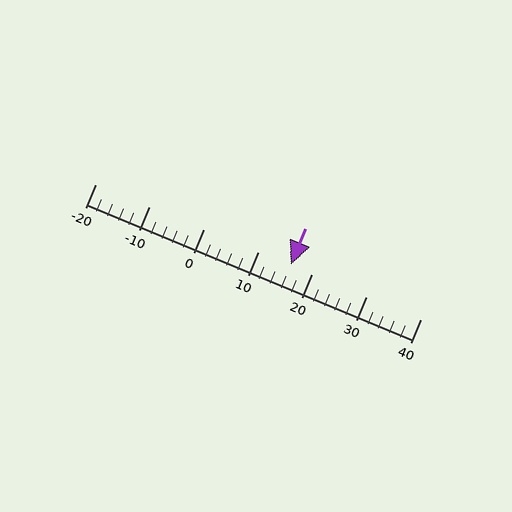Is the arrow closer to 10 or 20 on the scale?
The arrow is closer to 20.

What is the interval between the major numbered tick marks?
The major tick marks are spaced 10 units apart.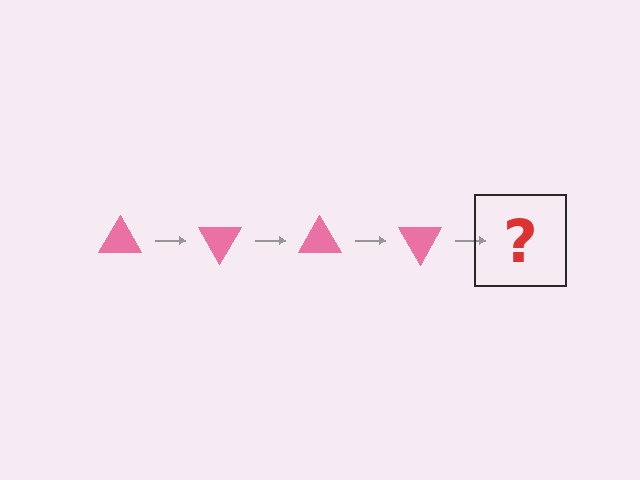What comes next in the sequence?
The next element should be a pink triangle rotated 240 degrees.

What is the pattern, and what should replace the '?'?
The pattern is that the triangle rotates 60 degrees each step. The '?' should be a pink triangle rotated 240 degrees.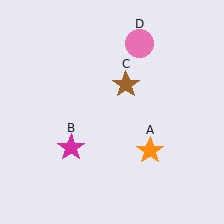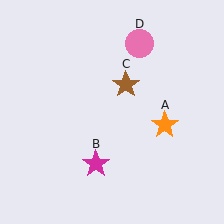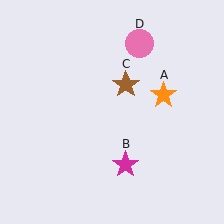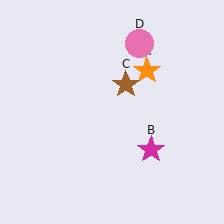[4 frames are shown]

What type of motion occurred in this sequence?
The orange star (object A), magenta star (object B) rotated counterclockwise around the center of the scene.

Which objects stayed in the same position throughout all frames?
Brown star (object C) and pink circle (object D) remained stationary.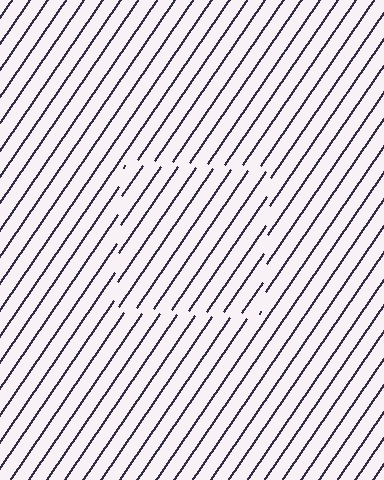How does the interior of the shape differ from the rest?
The interior of the shape contains the same grating, shifted by half a period — the contour is defined by the phase discontinuity where line-ends from the inner and outer gratings abut.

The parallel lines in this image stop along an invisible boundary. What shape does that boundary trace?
An illusory square. The interior of the shape contains the same grating, shifted by half a period — the contour is defined by the phase discontinuity where line-ends from the inner and outer gratings abut.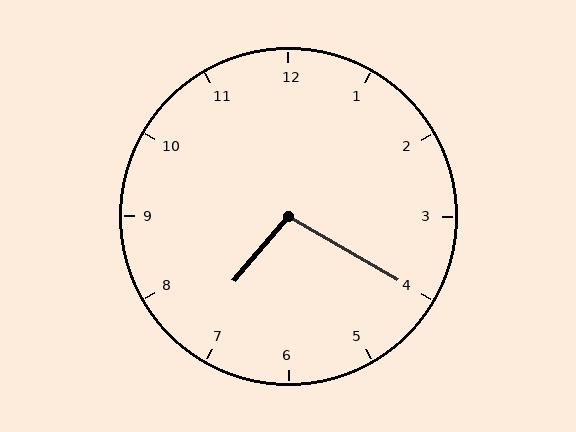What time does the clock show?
7:20.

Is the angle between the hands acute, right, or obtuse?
It is obtuse.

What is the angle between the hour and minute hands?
Approximately 100 degrees.